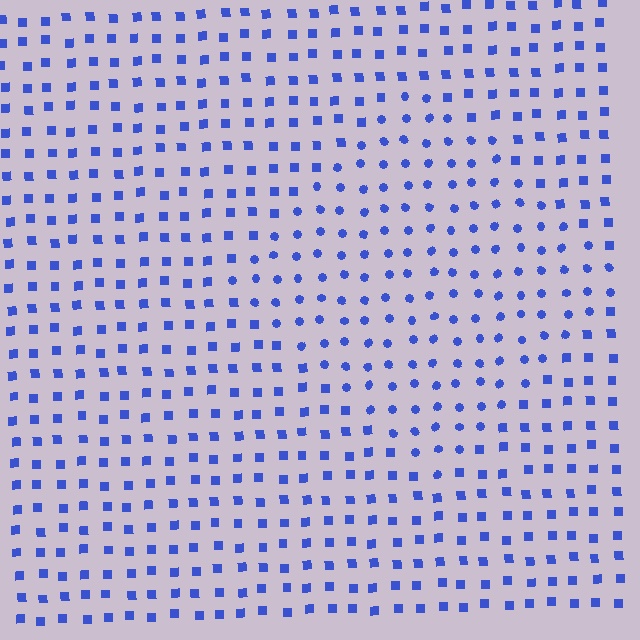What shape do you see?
I see a diamond.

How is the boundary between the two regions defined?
The boundary is defined by a change in element shape: circles inside vs. squares outside. All elements share the same color and spacing.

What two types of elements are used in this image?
The image uses circles inside the diamond region and squares outside it.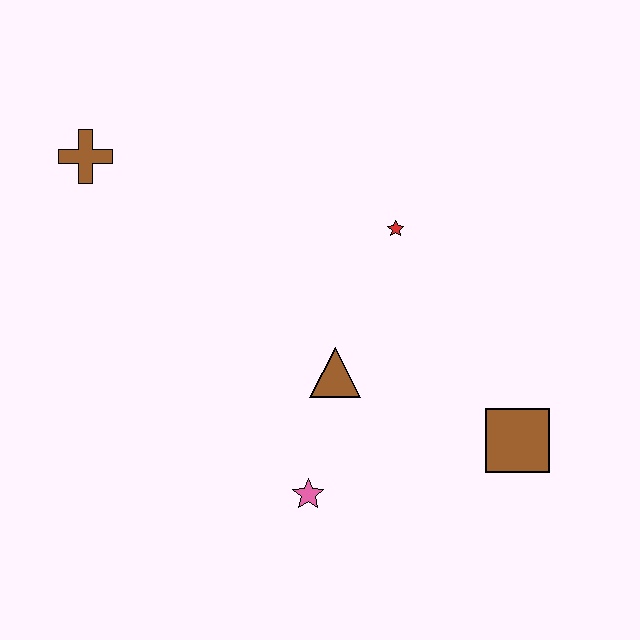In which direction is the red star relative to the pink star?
The red star is above the pink star.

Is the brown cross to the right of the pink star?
No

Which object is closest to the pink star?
The brown triangle is closest to the pink star.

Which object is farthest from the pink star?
The brown cross is farthest from the pink star.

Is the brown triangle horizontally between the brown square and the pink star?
Yes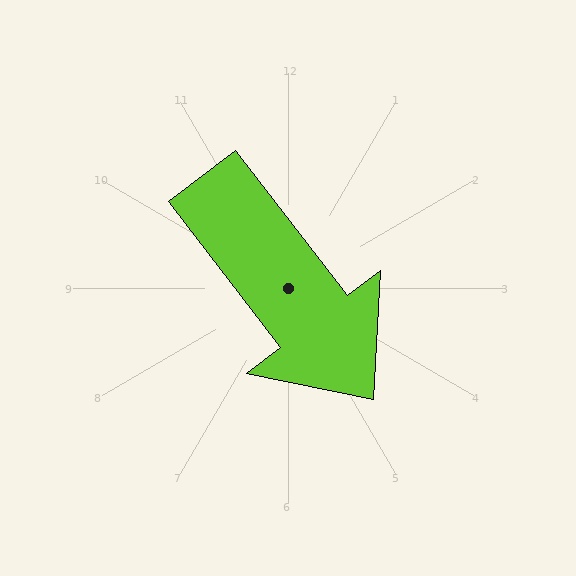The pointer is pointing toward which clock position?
Roughly 5 o'clock.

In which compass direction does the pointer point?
Southeast.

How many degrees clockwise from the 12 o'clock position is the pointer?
Approximately 142 degrees.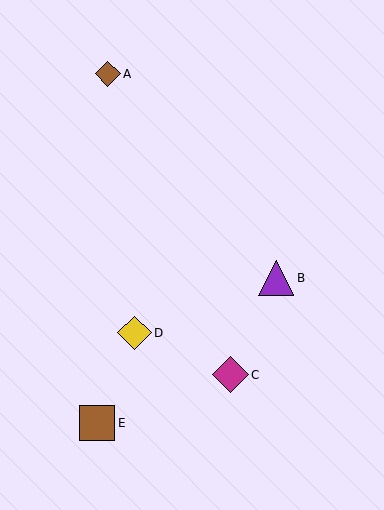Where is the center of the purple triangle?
The center of the purple triangle is at (276, 278).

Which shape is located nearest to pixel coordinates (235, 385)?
The magenta diamond (labeled C) at (230, 375) is nearest to that location.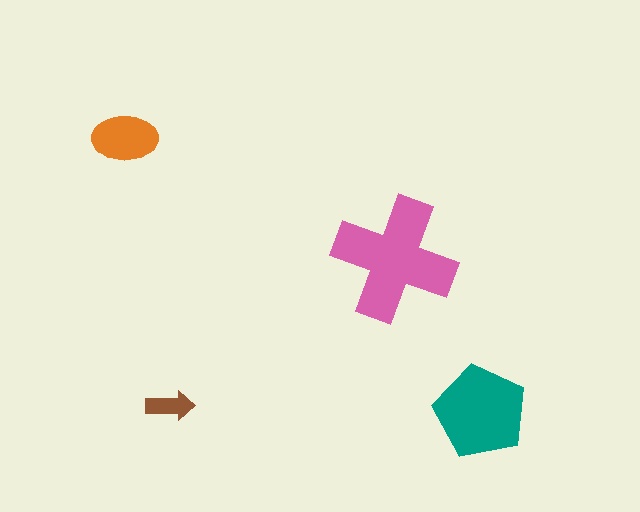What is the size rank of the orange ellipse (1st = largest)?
3rd.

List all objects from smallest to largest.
The brown arrow, the orange ellipse, the teal pentagon, the pink cross.